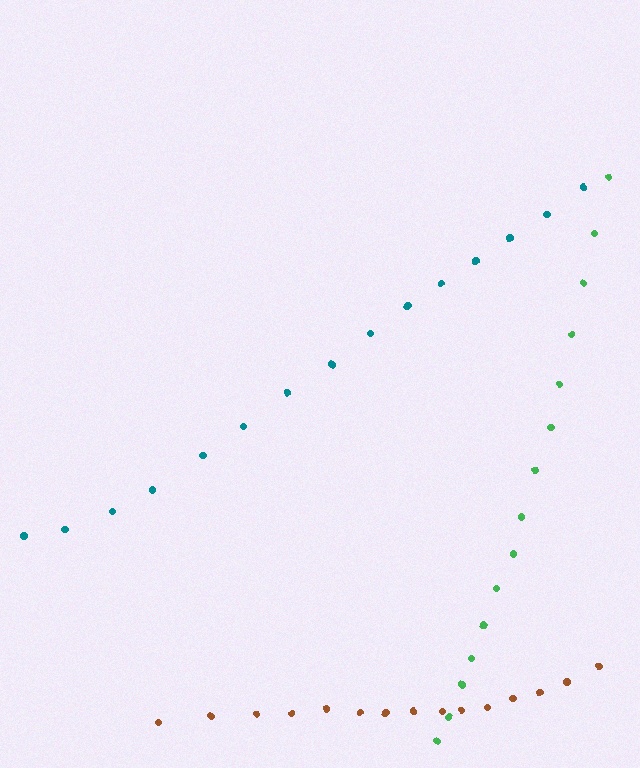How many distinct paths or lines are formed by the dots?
There are 3 distinct paths.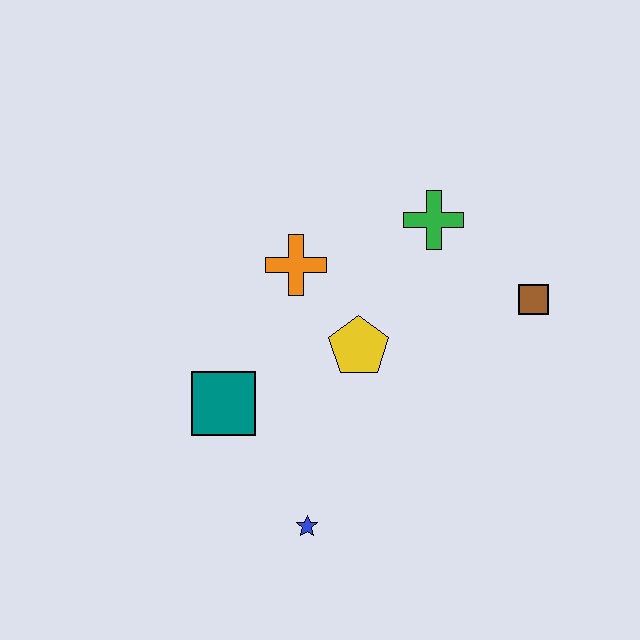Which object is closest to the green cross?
The brown square is closest to the green cross.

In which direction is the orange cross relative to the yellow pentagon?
The orange cross is above the yellow pentagon.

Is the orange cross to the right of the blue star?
No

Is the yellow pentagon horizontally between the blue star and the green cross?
Yes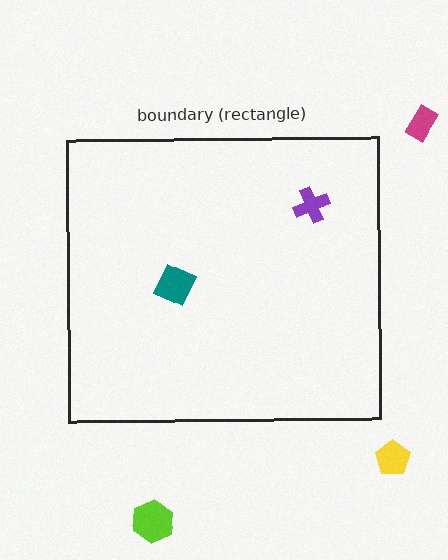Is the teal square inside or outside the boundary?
Inside.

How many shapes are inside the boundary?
2 inside, 3 outside.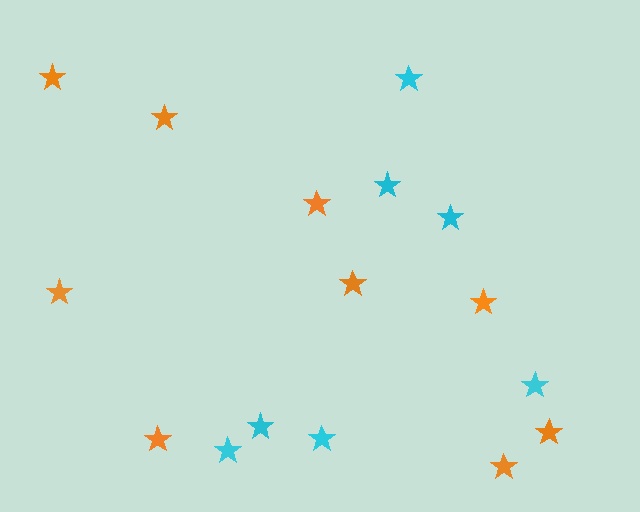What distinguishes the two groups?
There are 2 groups: one group of cyan stars (7) and one group of orange stars (9).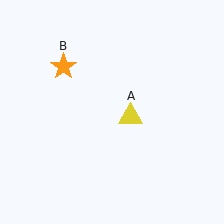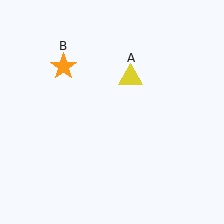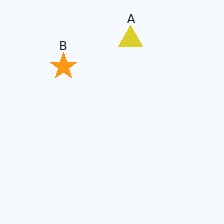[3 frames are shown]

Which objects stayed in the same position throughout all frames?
Orange star (object B) remained stationary.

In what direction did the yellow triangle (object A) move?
The yellow triangle (object A) moved up.